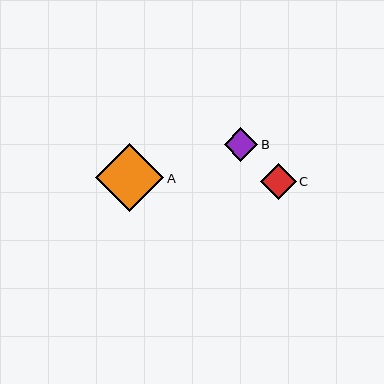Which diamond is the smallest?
Diamond B is the smallest with a size of approximately 34 pixels.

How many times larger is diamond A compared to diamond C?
Diamond A is approximately 1.9 times the size of diamond C.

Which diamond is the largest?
Diamond A is the largest with a size of approximately 68 pixels.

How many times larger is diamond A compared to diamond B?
Diamond A is approximately 2.0 times the size of diamond B.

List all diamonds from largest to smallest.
From largest to smallest: A, C, B.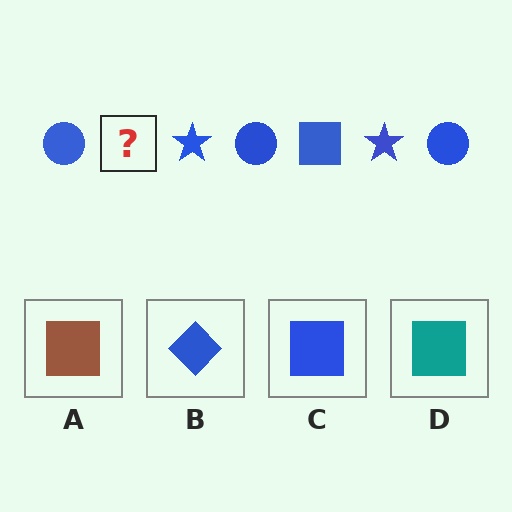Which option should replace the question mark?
Option C.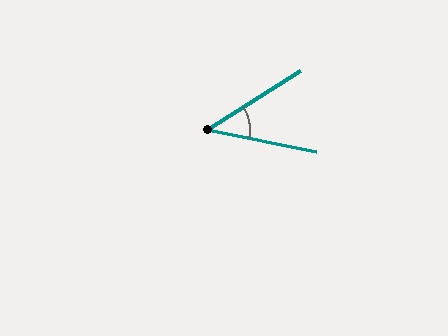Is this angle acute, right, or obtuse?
It is acute.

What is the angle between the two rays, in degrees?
Approximately 44 degrees.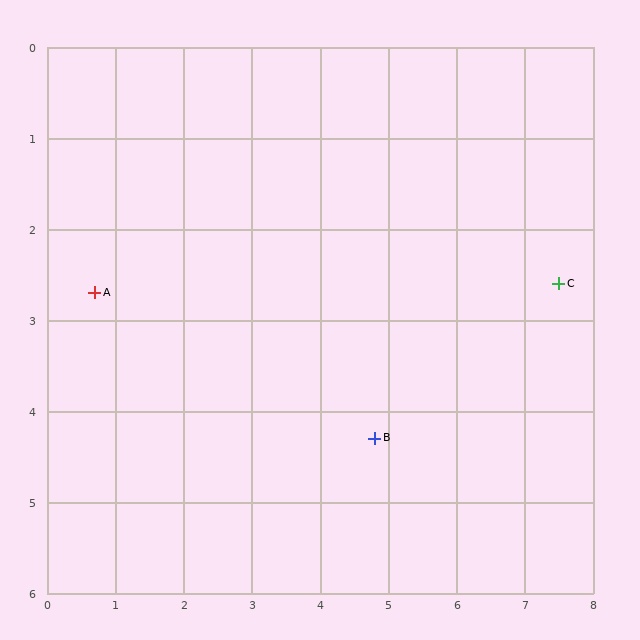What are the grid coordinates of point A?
Point A is at approximately (0.7, 2.7).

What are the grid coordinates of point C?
Point C is at approximately (7.5, 2.6).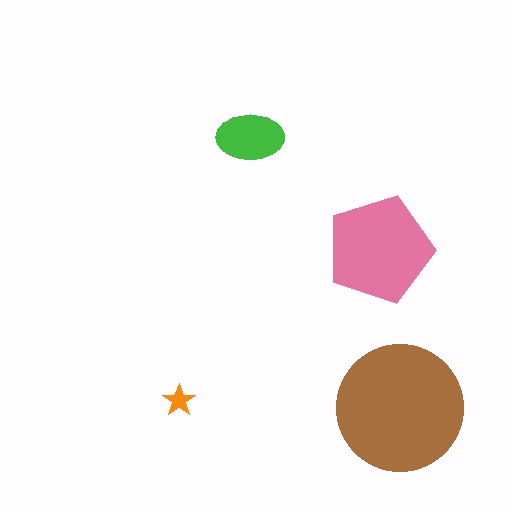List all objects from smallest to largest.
The orange star, the green ellipse, the pink pentagon, the brown circle.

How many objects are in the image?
There are 4 objects in the image.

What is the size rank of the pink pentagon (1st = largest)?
2nd.